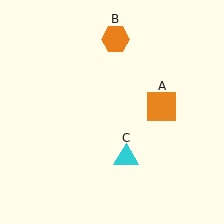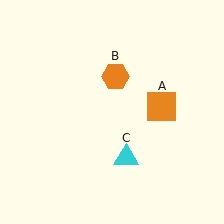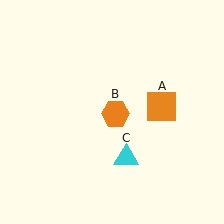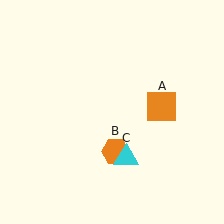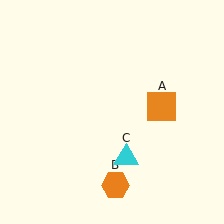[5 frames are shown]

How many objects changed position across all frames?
1 object changed position: orange hexagon (object B).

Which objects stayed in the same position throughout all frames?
Orange square (object A) and cyan triangle (object C) remained stationary.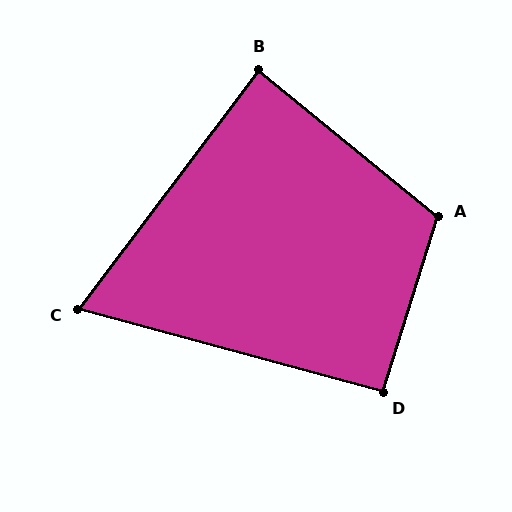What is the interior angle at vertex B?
Approximately 88 degrees (approximately right).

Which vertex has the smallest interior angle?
C, at approximately 68 degrees.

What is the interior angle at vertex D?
Approximately 92 degrees (approximately right).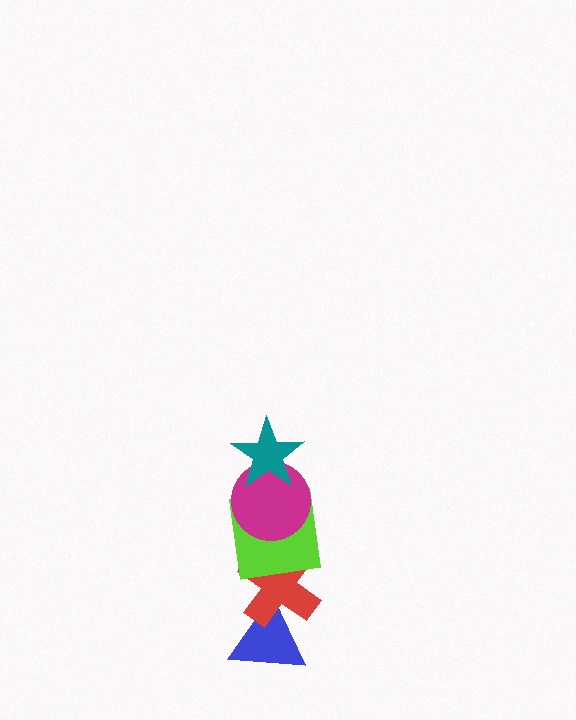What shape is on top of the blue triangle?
The red cross is on top of the blue triangle.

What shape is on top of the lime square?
The magenta circle is on top of the lime square.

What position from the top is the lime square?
The lime square is 3rd from the top.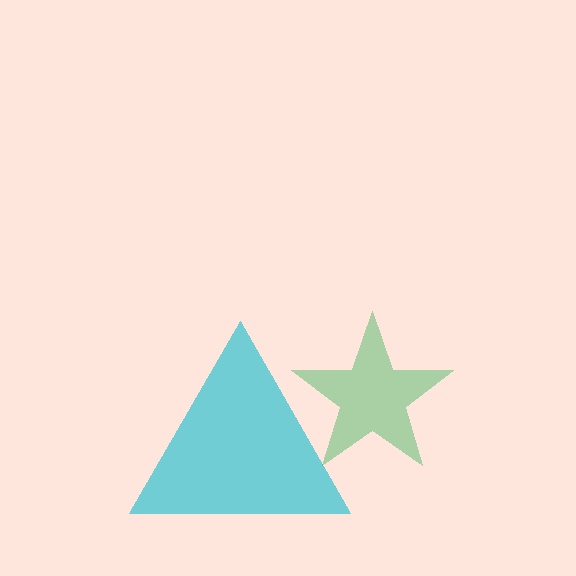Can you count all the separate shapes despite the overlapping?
Yes, there are 2 separate shapes.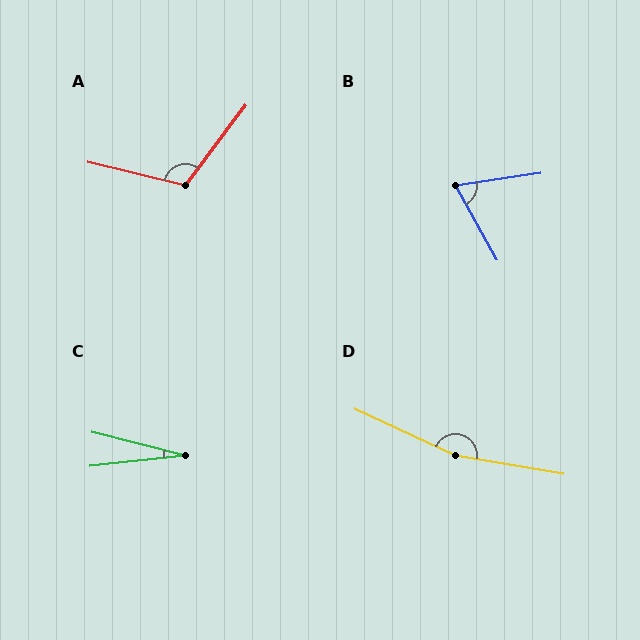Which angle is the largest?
D, at approximately 165 degrees.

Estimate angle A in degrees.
Approximately 114 degrees.